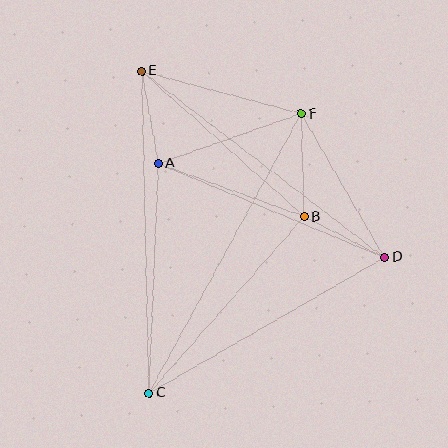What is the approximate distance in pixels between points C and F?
The distance between C and F is approximately 318 pixels.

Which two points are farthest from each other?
Points C and E are farthest from each other.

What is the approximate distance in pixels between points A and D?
The distance between A and D is approximately 245 pixels.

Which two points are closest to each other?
Points B and D are closest to each other.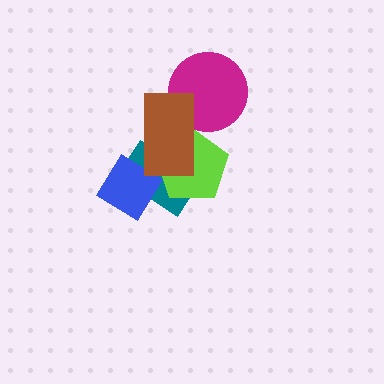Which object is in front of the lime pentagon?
The brown rectangle is in front of the lime pentagon.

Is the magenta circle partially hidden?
Yes, it is partially covered by another shape.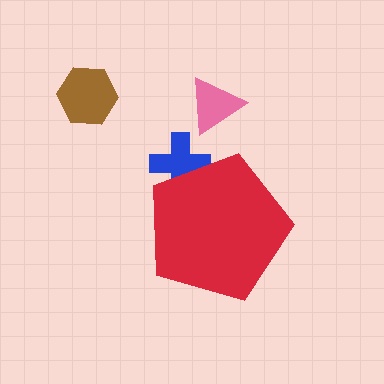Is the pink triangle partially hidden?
No, the pink triangle is fully visible.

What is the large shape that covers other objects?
A red pentagon.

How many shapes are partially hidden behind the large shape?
1 shape is partially hidden.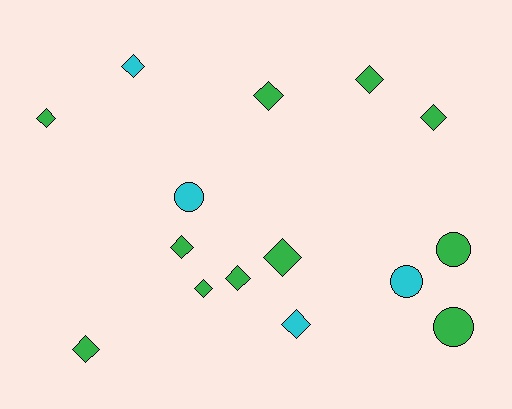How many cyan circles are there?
There are 2 cyan circles.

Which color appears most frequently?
Green, with 11 objects.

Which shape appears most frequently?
Diamond, with 11 objects.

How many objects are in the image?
There are 15 objects.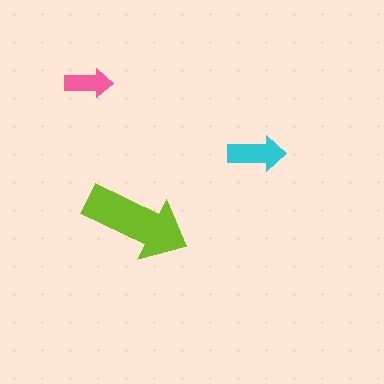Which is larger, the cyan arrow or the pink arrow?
The cyan one.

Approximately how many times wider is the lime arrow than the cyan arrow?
About 2 times wider.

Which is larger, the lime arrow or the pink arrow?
The lime one.